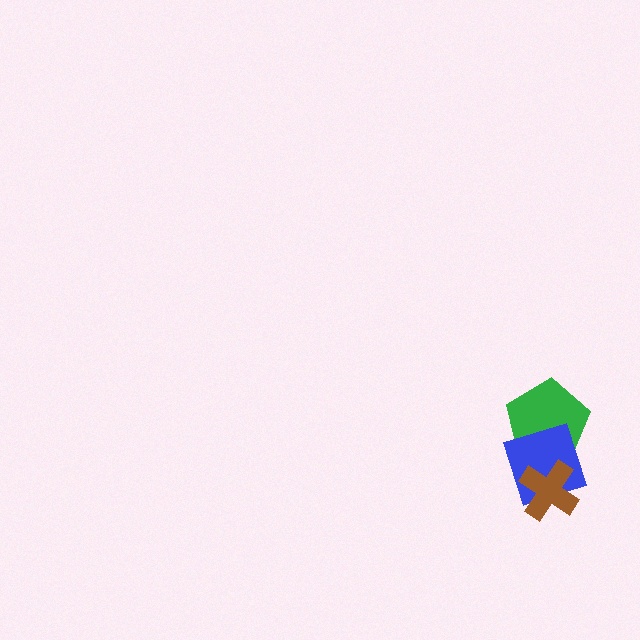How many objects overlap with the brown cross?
1 object overlaps with the brown cross.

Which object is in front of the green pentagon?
The blue diamond is in front of the green pentagon.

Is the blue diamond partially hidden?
Yes, it is partially covered by another shape.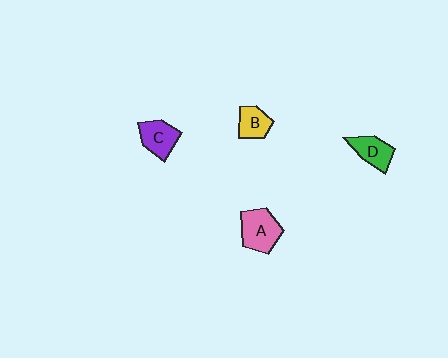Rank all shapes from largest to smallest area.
From largest to smallest: A (pink), C (purple), D (green), B (yellow).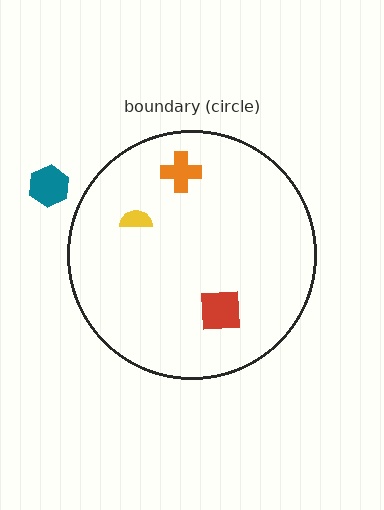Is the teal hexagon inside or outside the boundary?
Outside.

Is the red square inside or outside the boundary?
Inside.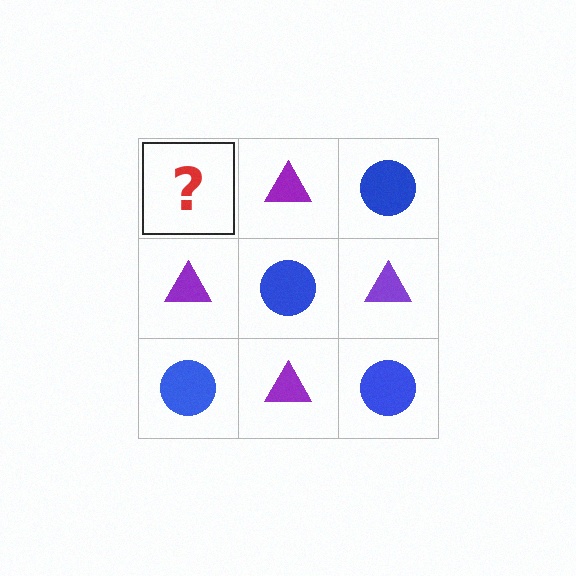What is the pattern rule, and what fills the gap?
The rule is that it alternates blue circle and purple triangle in a checkerboard pattern. The gap should be filled with a blue circle.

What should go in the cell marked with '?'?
The missing cell should contain a blue circle.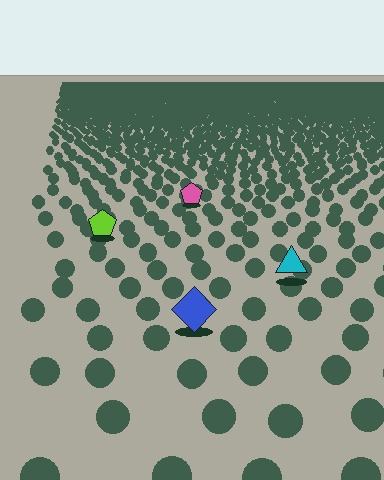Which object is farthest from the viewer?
The pink pentagon is farthest from the viewer. It appears smaller and the ground texture around it is denser.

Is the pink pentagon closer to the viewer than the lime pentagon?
No. The lime pentagon is closer — you can tell from the texture gradient: the ground texture is coarser near it.